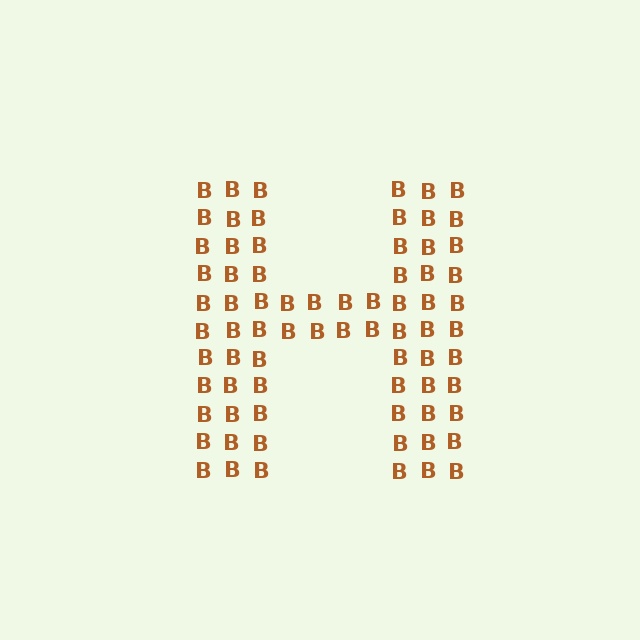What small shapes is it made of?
It is made of small letter B's.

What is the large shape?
The large shape is the letter H.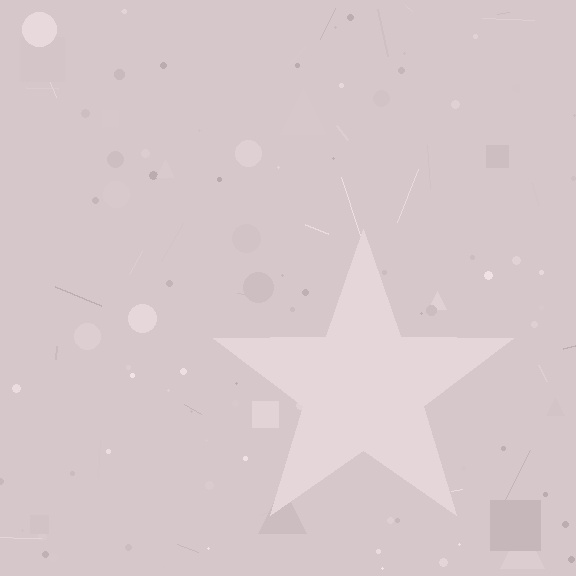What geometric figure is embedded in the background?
A star is embedded in the background.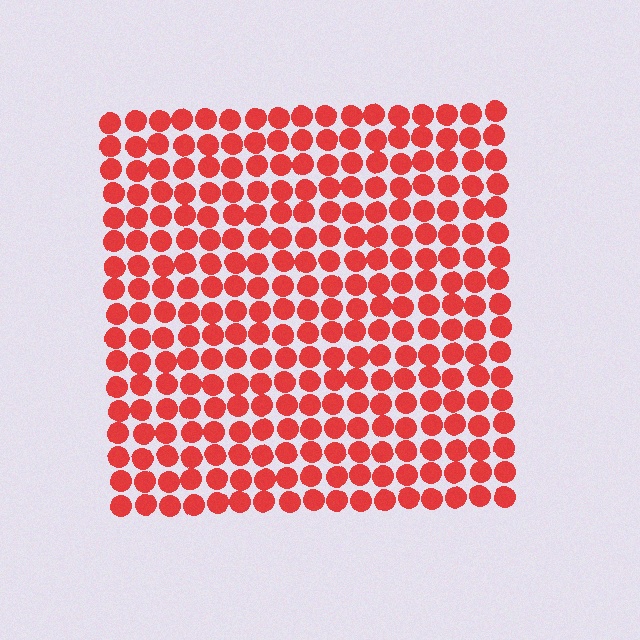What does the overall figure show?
The overall figure shows a square.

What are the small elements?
The small elements are circles.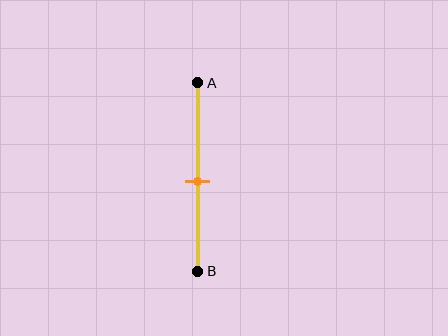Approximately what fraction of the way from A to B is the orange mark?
The orange mark is approximately 55% of the way from A to B.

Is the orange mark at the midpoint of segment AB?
Yes, the mark is approximately at the midpoint.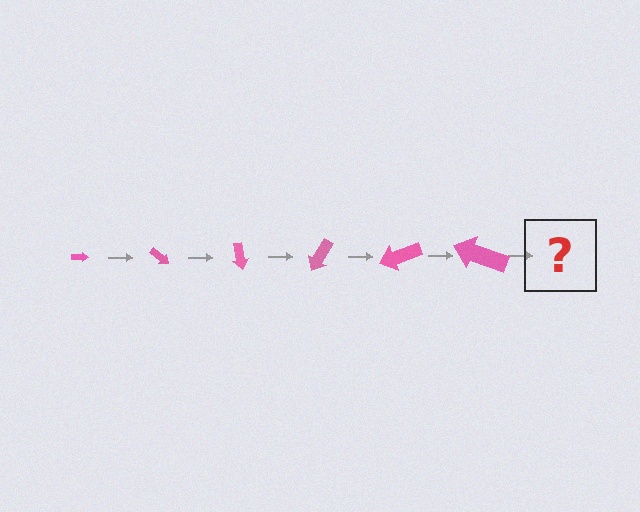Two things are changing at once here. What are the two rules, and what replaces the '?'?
The two rules are that the arrow grows larger each step and it rotates 40 degrees each step. The '?' should be an arrow, larger than the previous one and rotated 240 degrees from the start.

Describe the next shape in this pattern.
It should be an arrow, larger than the previous one and rotated 240 degrees from the start.